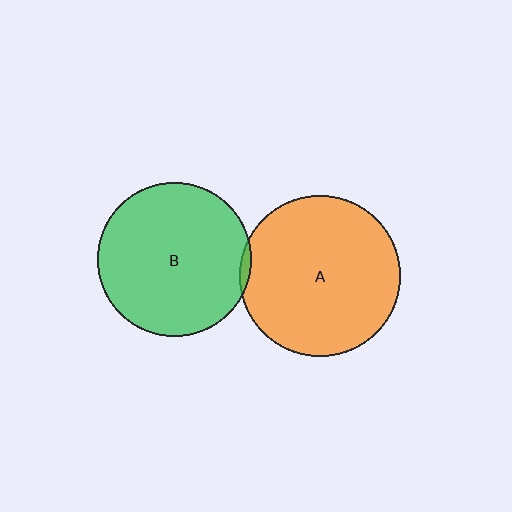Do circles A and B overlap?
Yes.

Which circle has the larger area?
Circle A (orange).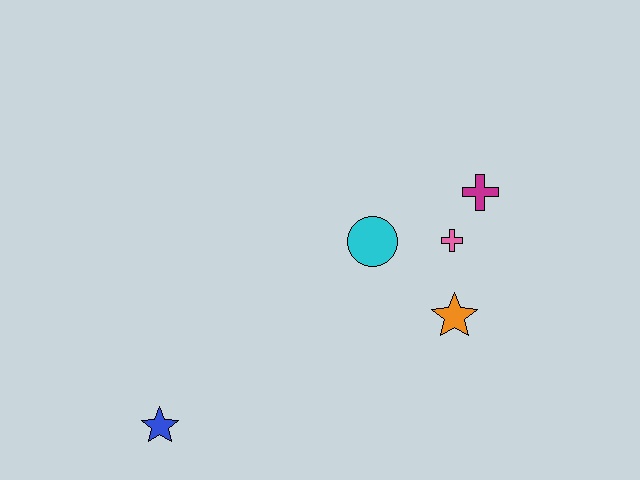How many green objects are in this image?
There are no green objects.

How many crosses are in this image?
There are 2 crosses.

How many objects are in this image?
There are 5 objects.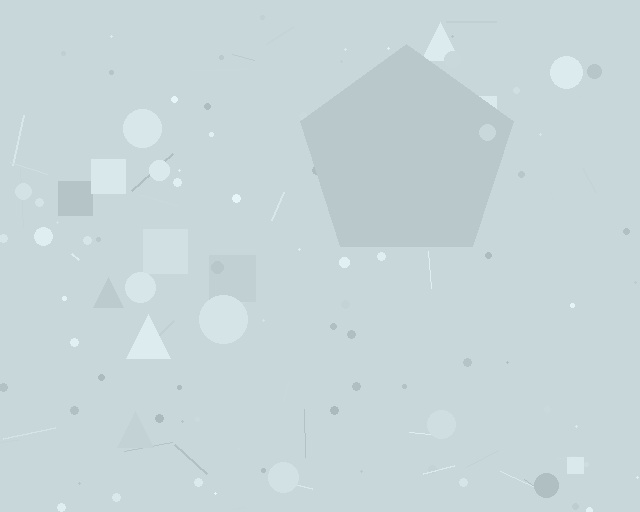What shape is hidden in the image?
A pentagon is hidden in the image.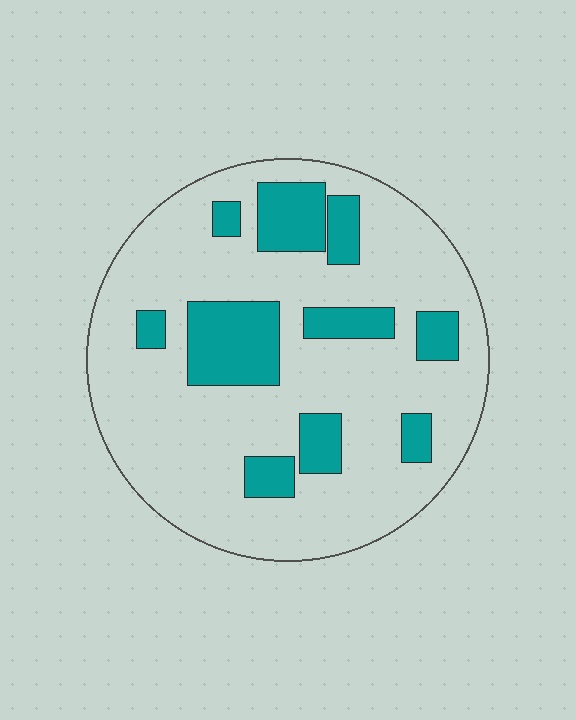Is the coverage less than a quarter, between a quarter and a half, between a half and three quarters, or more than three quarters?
Less than a quarter.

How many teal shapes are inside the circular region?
10.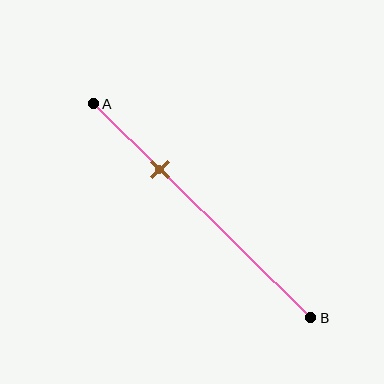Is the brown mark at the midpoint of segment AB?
No, the mark is at about 30% from A, not at the 50% midpoint.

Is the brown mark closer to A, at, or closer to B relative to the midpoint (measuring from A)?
The brown mark is closer to point A than the midpoint of segment AB.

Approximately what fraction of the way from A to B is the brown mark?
The brown mark is approximately 30% of the way from A to B.